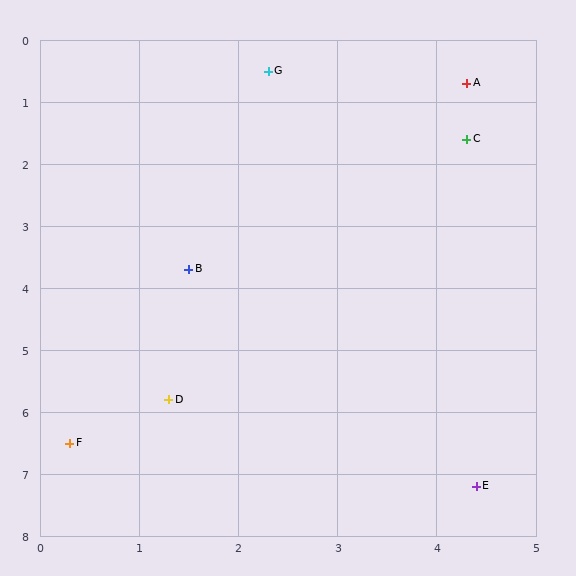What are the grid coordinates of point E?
Point E is at approximately (4.4, 7.2).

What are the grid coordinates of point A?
Point A is at approximately (4.3, 0.7).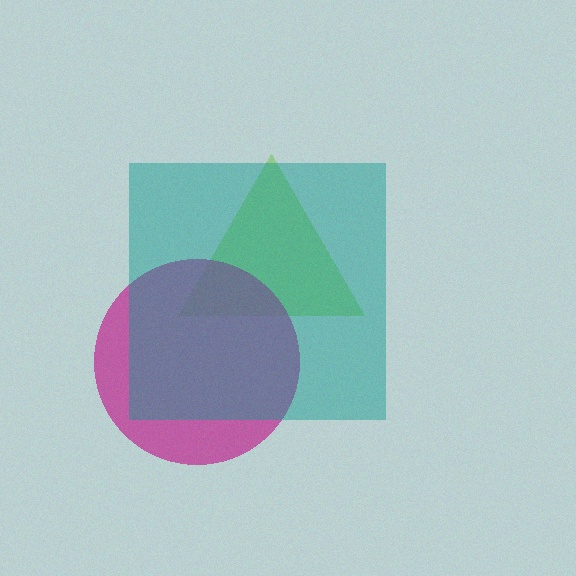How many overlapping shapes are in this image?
There are 3 overlapping shapes in the image.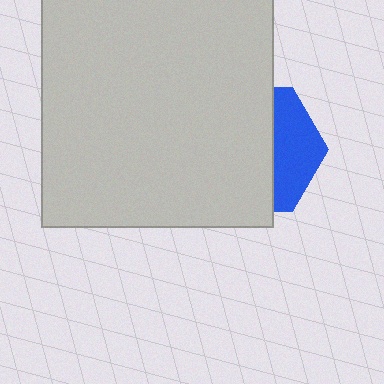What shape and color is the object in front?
The object in front is a light gray square.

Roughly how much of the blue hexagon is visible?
A small part of it is visible (roughly 35%).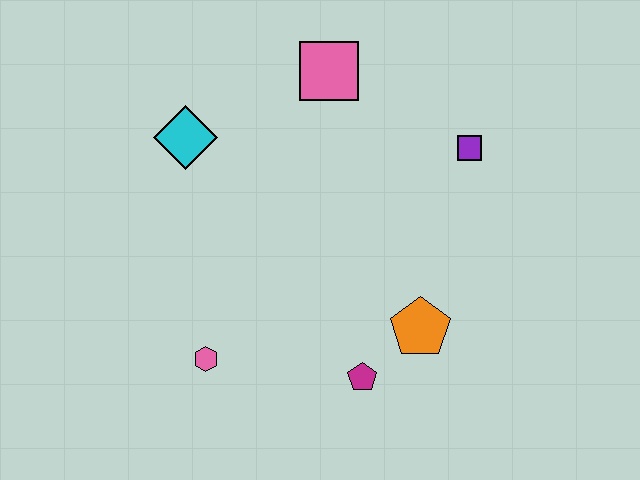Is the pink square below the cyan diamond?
No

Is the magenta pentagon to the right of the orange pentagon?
No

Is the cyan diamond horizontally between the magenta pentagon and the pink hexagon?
No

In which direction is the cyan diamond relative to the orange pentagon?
The cyan diamond is to the left of the orange pentagon.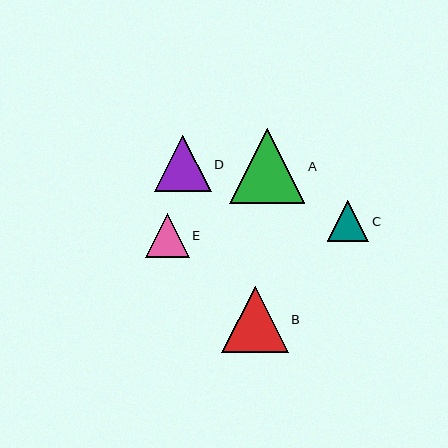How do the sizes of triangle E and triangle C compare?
Triangle E and triangle C are approximately the same size.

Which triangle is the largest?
Triangle A is the largest with a size of approximately 75 pixels.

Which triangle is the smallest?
Triangle C is the smallest with a size of approximately 41 pixels.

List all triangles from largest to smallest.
From largest to smallest: A, B, D, E, C.